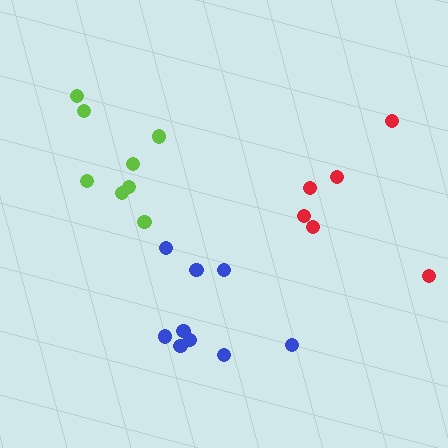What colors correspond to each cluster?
The clusters are colored: lime, blue, red.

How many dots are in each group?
Group 1: 8 dots, Group 2: 9 dots, Group 3: 6 dots (23 total).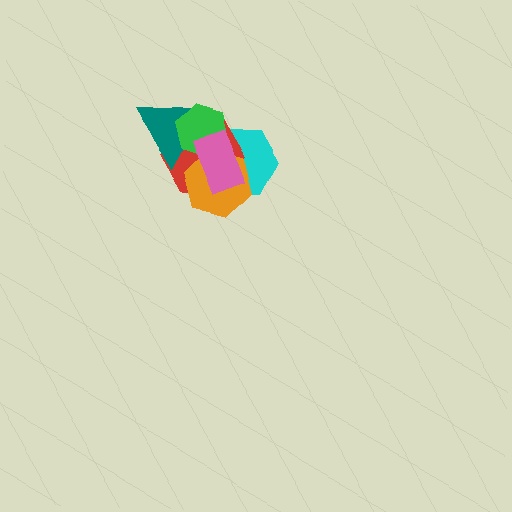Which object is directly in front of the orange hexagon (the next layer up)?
The green hexagon is directly in front of the orange hexagon.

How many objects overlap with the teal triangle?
3 objects overlap with the teal triangle.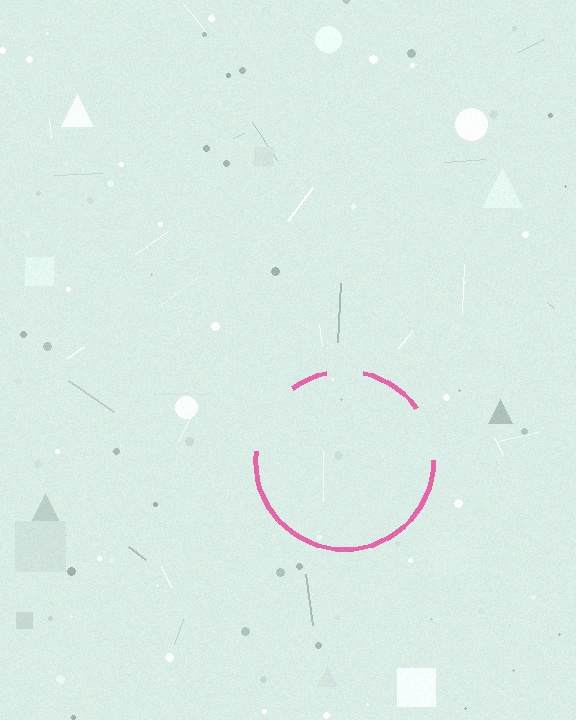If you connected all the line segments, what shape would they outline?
They would outline a circle.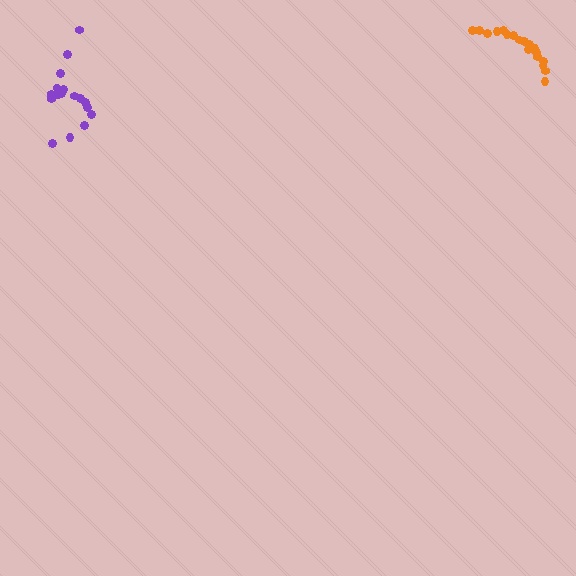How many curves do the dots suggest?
There are 2 distinct paths.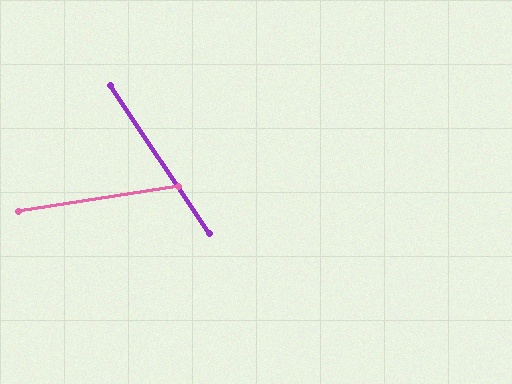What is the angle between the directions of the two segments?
Approximately 65 degrees.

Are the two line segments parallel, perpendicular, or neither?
Neither parallel nor perpendicular — they differ by about 65°.